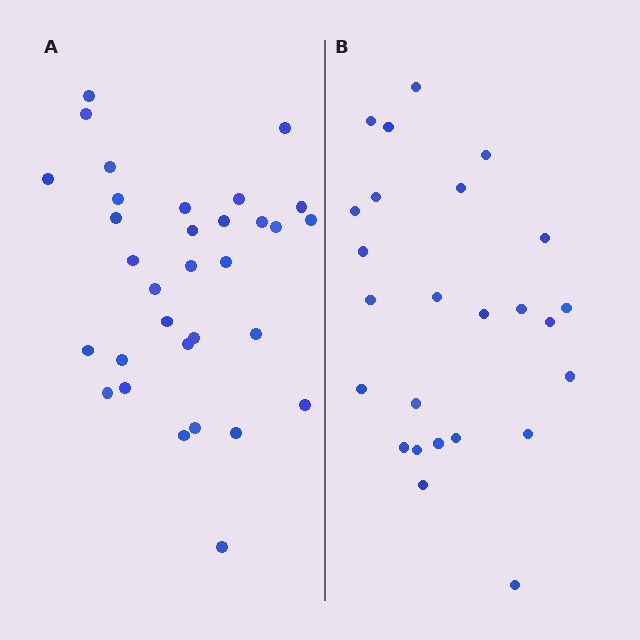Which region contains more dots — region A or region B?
Region A (the left region) has more dots.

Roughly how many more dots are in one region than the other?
Region A has roughly 8 or so more dots than region B.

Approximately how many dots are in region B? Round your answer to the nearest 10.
About 20 dots. (The exact count is 25, which rounds to 20.)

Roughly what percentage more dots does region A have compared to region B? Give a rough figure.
About 30% more.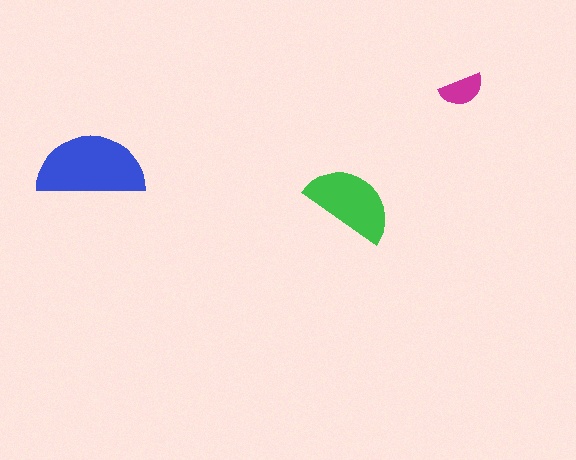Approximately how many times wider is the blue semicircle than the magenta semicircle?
About 2.5 times wider.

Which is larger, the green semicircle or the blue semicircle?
The blue one.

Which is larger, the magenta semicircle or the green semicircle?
The green one.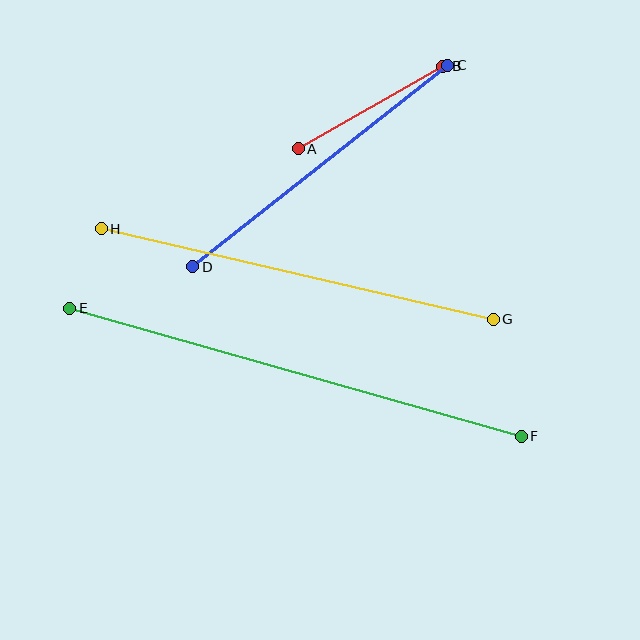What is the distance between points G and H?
The distance is approximately 402 pixels.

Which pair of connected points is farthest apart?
Points E and F are farthest apart.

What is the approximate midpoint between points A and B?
The midpoint is at approximately (371, 108) pixels.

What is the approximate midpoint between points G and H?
The midpoint is at approximately (297, 274) pixels.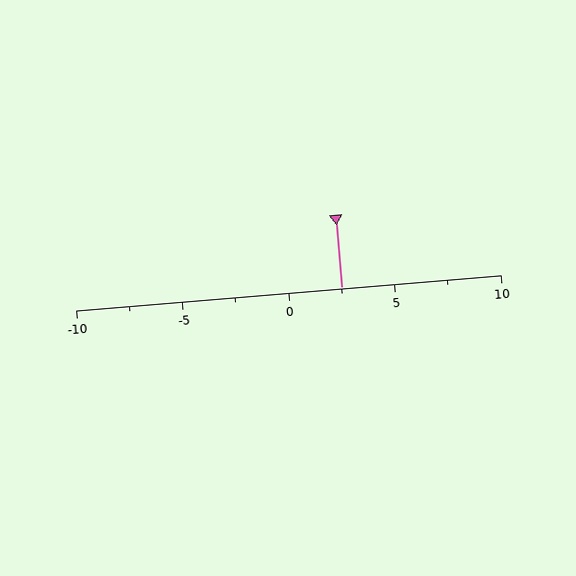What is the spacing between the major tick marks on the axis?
The major ticks are spaced 5 apart.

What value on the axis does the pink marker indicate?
The marker indicates approximately 2.5.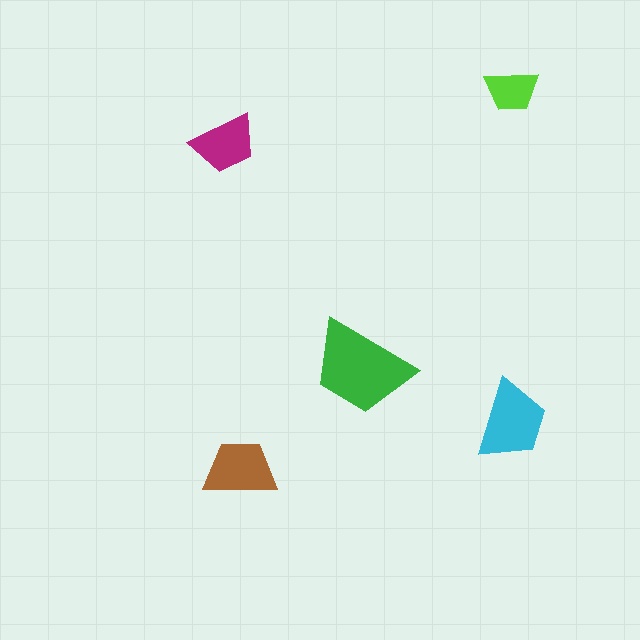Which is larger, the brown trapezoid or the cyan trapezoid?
The cyan one.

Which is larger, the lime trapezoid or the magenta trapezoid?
The magenta one.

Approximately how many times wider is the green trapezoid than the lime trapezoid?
About 2 times wider.